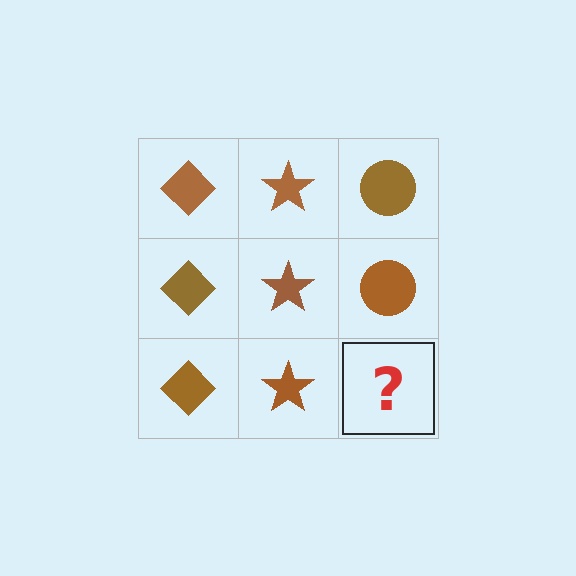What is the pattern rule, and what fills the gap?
The rule is that each column has a consistent shape. The gap should be filled with a brown circle.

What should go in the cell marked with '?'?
The missing cell should contain a brown circle.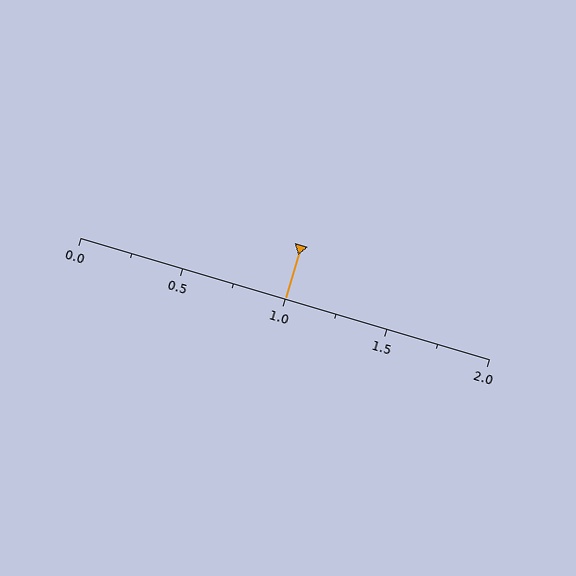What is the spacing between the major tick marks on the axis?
The major ticks are spaced 0.5 apart.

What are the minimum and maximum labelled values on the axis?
The axis runs from 0.0 to 2.0.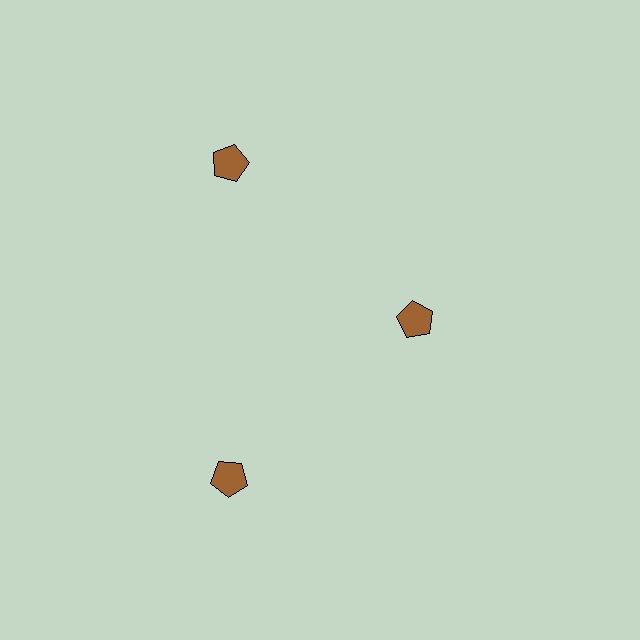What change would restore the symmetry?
The symmetry would be restored by moving it outward, back onto the ring so that all 3 pentagons sit at equal angles and equal distance from the center.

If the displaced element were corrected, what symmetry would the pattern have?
It would have 3-fold rotational symmetry — the pattern would map onto itself every 120 degrees.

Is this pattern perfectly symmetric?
No. The 3 brown pentagons are arranged in a ring, but one element near the 3 o'clock position is pulled inward toward the center, breaking the 3-fold rotational symmetry.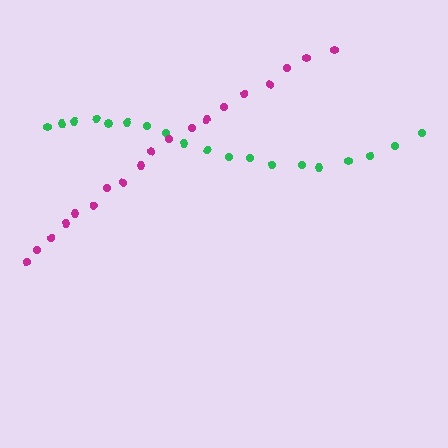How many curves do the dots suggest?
There are 2 distinct paths.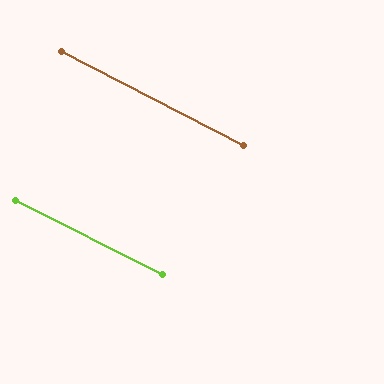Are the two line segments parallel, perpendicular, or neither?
Parallel — their directions differ by only 0.3°.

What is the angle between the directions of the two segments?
Approximately 0 degrees.